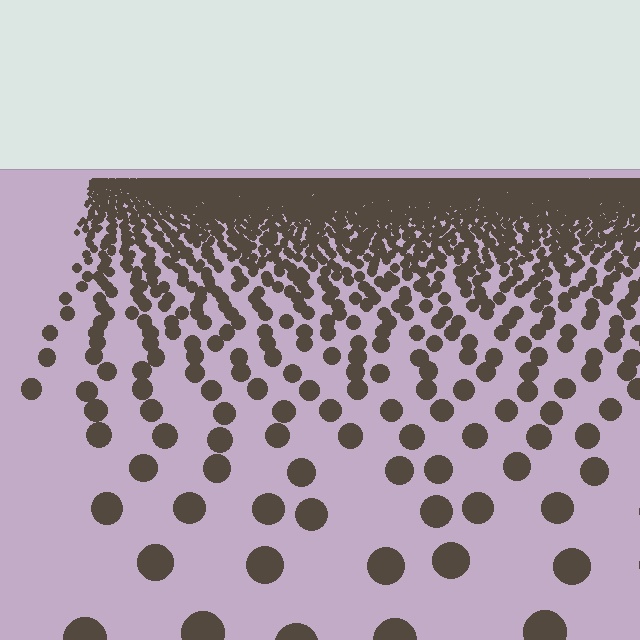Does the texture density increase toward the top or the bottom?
Density increases toward the top.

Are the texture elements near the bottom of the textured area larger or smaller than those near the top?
Larger. Near the bottom, elements are closer to the viewer and appear at a bigger on-screen size.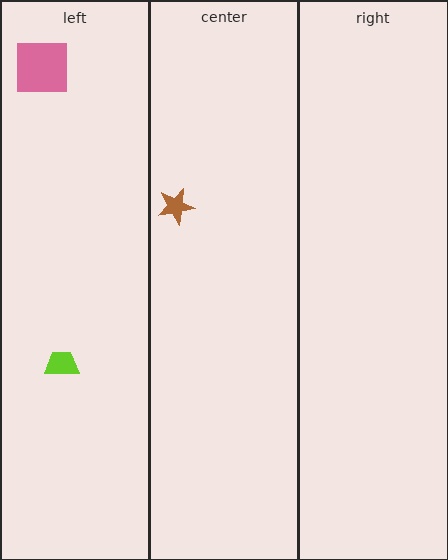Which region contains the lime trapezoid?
The left region.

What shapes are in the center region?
The brown star.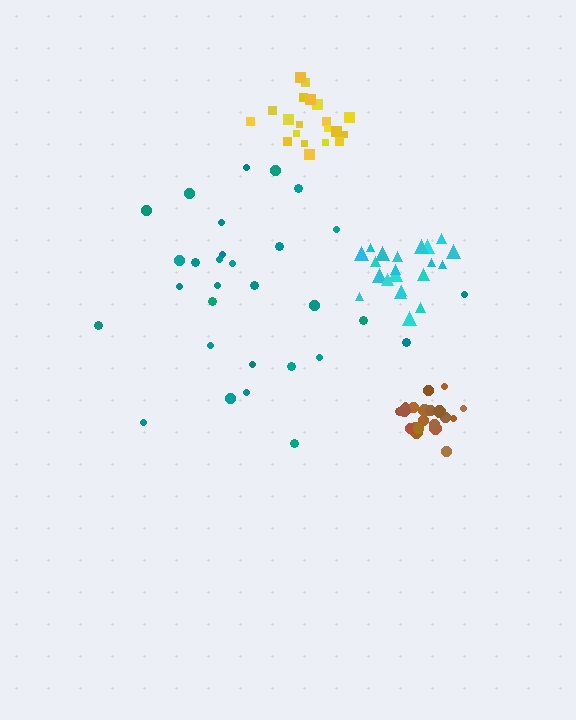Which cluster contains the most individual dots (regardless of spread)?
Teal (30).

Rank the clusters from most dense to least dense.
brown, yellow, cyan, teal.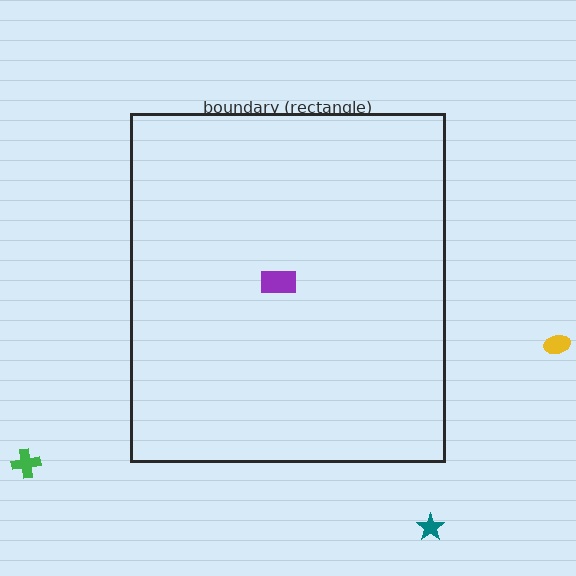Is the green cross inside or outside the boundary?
Outside.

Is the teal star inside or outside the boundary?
Outside.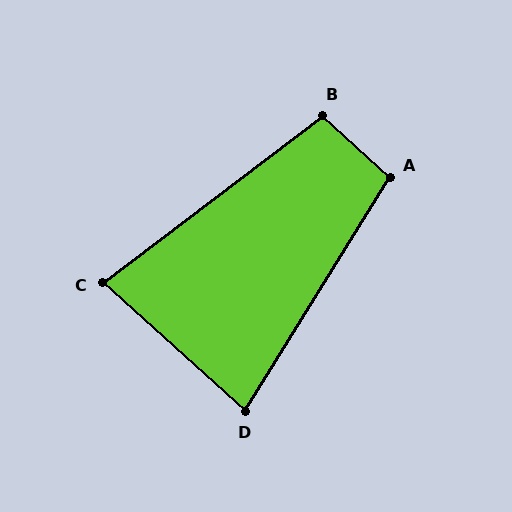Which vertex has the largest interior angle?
A, at approximately 101 degrees.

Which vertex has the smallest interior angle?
C, at approximately 79 degrees.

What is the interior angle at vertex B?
Approximately 100 degrees (obtuse).